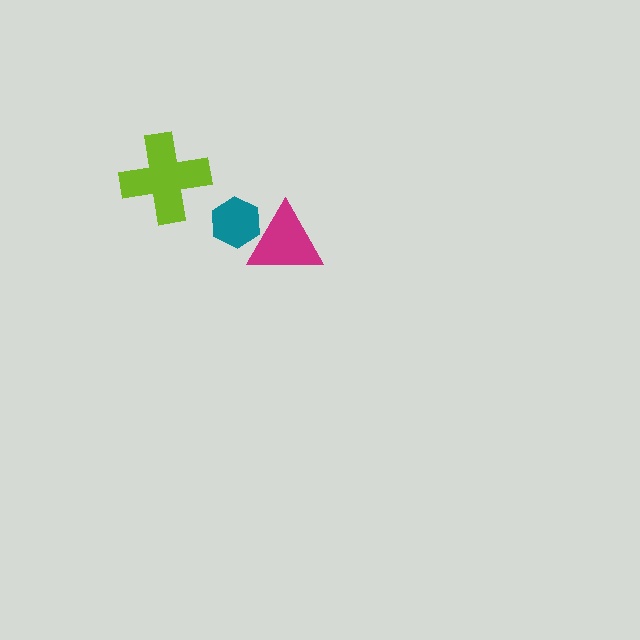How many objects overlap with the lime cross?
0 objects overlap with the lime cross.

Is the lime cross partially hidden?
No, no other shape covers it.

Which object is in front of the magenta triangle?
The teal hexagon is in front of the magenta triangle.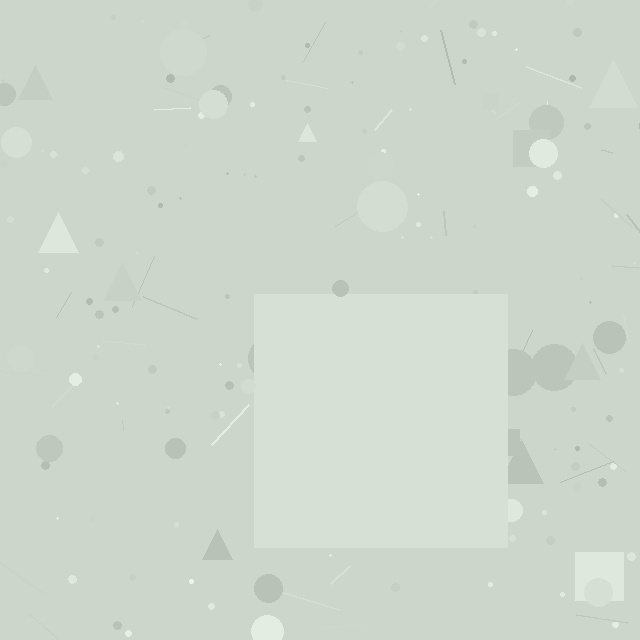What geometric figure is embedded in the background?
A square is embedded in the background.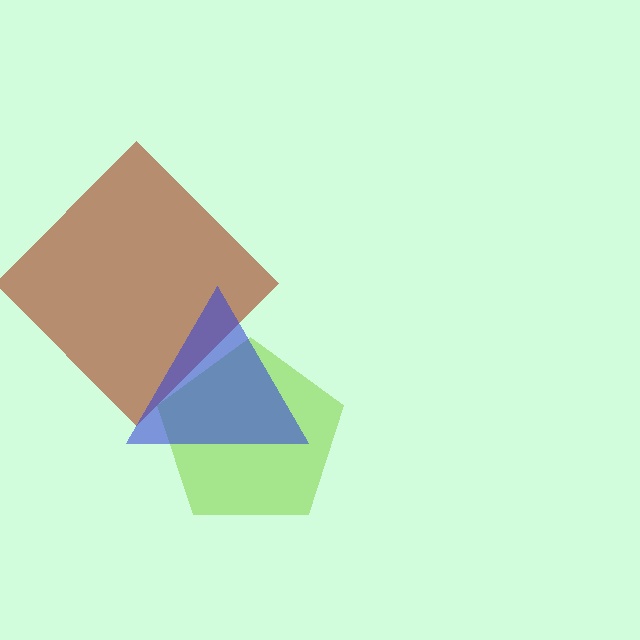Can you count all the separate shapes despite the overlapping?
Yes, there are 3 separate shapes.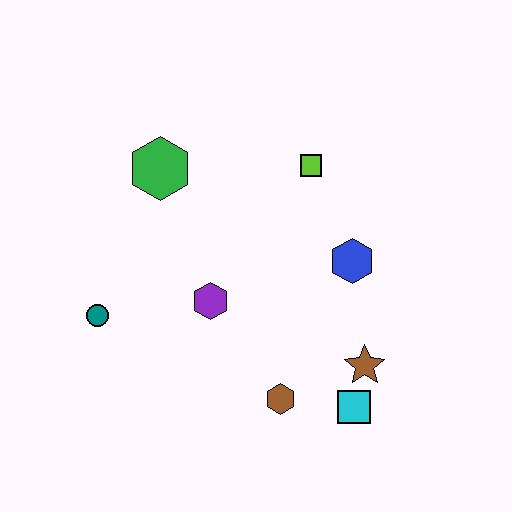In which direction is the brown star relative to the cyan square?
The brown star is above the cyan square.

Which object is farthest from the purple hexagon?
The cyan square is farthest from the purple hexagon.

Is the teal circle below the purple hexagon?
Yes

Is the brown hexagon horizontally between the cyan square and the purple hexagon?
Yes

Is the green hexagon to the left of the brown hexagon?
Yes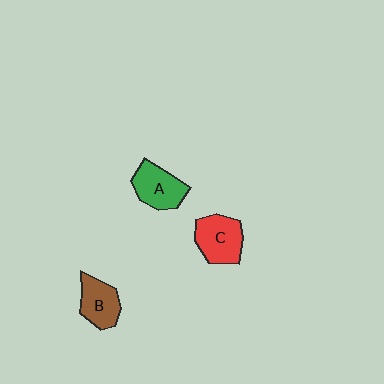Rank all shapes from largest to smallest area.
From largest to smallest: C (red), A (green), B (brown).